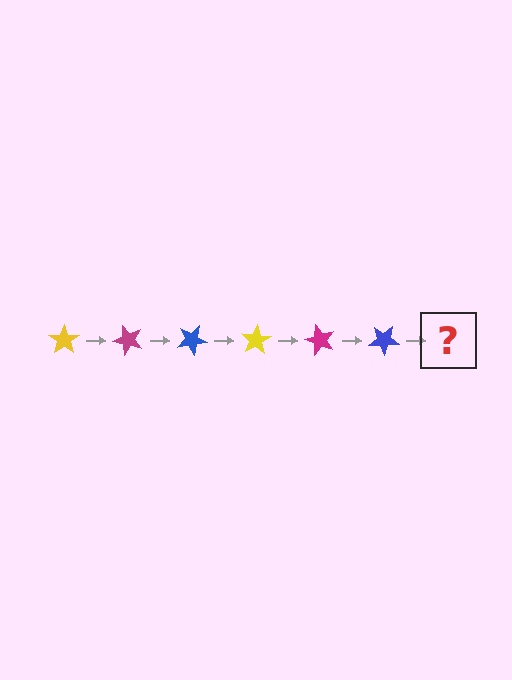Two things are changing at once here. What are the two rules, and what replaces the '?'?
The two rules are that it rotates 50 degrees each step and the color cycles through yellow, magenta, and blue. The '?' should be a yellow star, rotated 300 degrees from the start.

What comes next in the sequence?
The next element should be a yellow star, rotated 300 degrees from the start.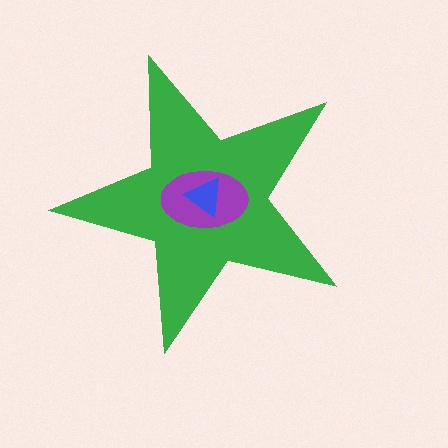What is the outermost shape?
The green star.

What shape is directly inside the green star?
The purple ellipse.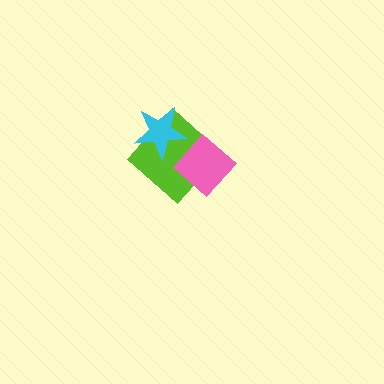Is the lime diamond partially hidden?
Yes, it is partially covered by another shape.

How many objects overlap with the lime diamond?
2 objects overlap with the lime diamond.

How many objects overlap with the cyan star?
1 object overlaps with the cyan star.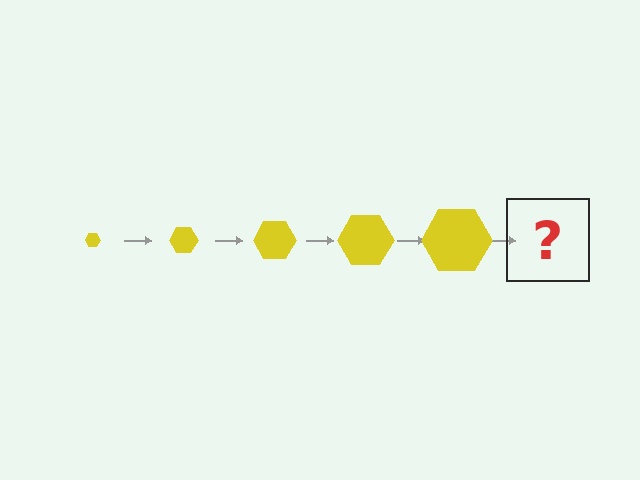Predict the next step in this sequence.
The next step is a yellow hexagon, larger than the previous one.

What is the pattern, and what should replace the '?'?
The pattern is that the hexagon gets progressively larger each step. The '?' should be a yellow hexagon, larger than the previous one.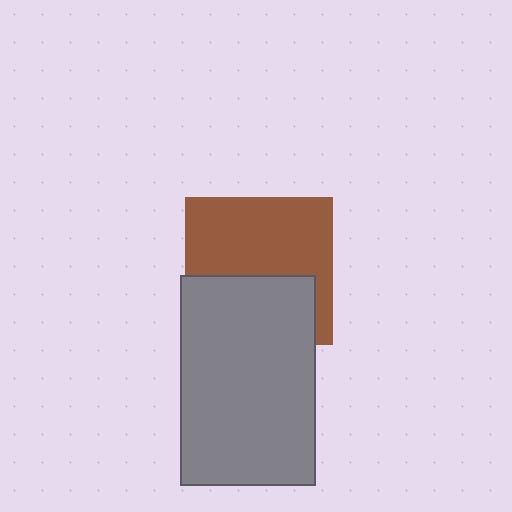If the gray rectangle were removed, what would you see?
You would see the complete brown square.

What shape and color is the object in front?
The object in front is a gray rectangle.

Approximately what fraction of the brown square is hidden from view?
Roughly 42% of the brown square is hidden behind the gray rectangle.